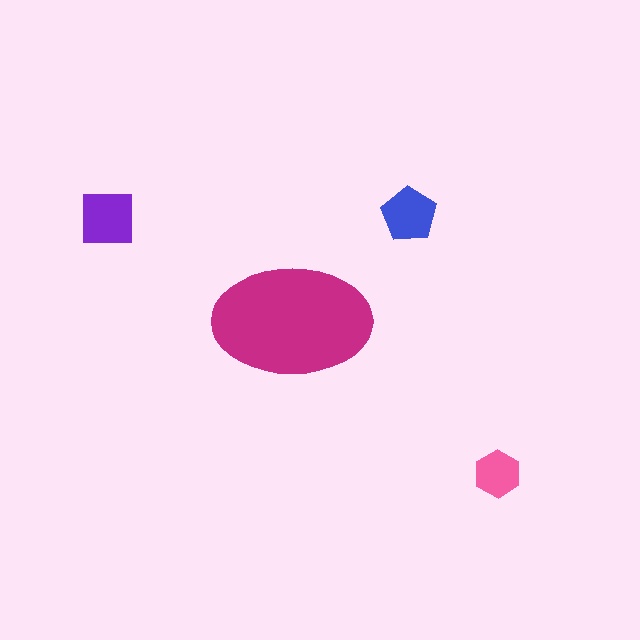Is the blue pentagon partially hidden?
No, the blue pentagon is fully visible.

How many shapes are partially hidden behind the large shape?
0 shapes are partially hidden.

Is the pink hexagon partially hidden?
No, the pink hexagon is fully visible.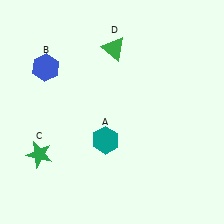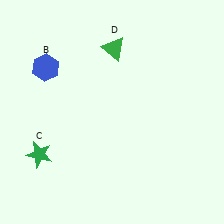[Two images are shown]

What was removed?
The teal hexagon (A) was removed in Image 2.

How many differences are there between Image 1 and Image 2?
There is 1 difference between the two images.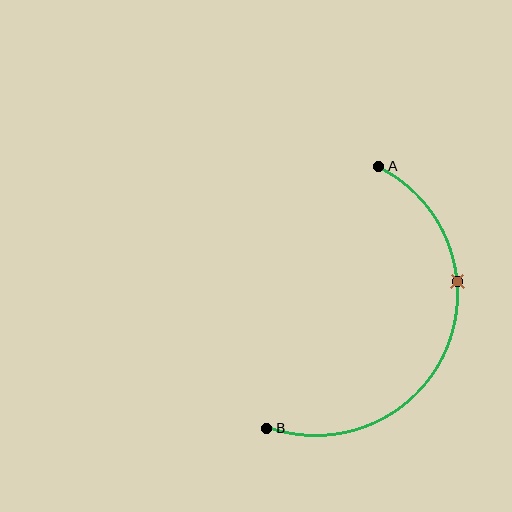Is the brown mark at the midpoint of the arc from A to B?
No. The brown mark lies on the arc but is closer to endpoint A. The arc midpoint would be at the point on the curve equidistant along the arc from both A and B.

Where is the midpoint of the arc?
The arc midpoint is the point on the curve farthest from the straight line joining A and B. It sits to the right of that line.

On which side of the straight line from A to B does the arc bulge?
The arc bulges to the right of the straight line connecting A and B.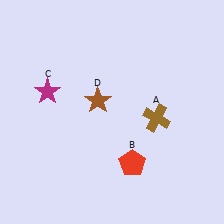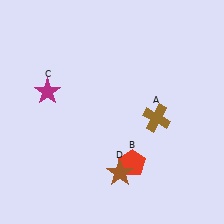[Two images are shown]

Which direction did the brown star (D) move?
The brown star (D) moved down.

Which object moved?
The brown star (D) moved down.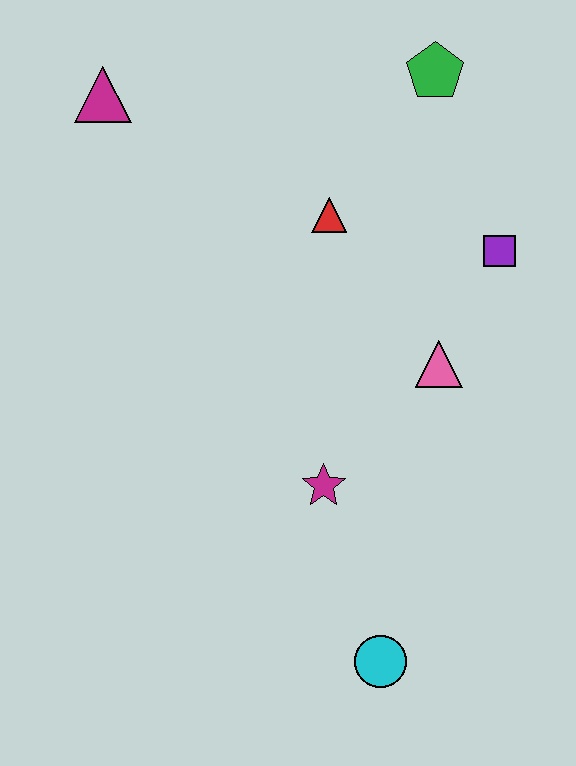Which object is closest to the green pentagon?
The red triangle is closest to the green pentagon.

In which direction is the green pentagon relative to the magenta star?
The green pentagon is above the magenta star.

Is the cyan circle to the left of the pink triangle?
Yes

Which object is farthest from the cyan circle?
The magenta triangle is farthest from the cyan circle.